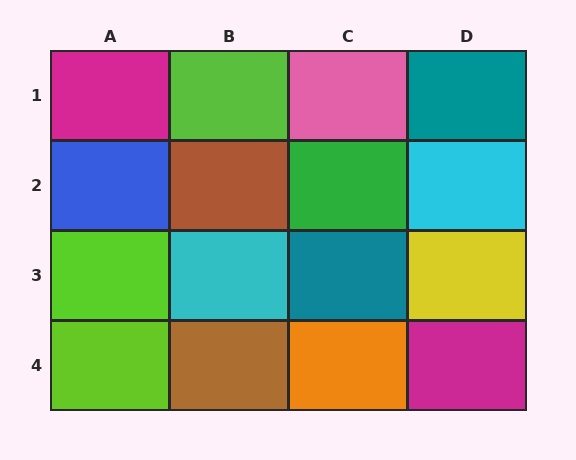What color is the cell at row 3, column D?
Yellow.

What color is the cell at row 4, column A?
Lime.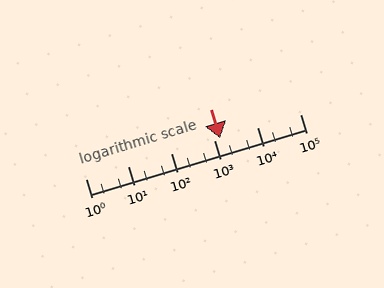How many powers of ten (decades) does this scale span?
The scale spans 5 decades, from 1 to 100000.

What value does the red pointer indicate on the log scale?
The pointer indicates approximately 1400.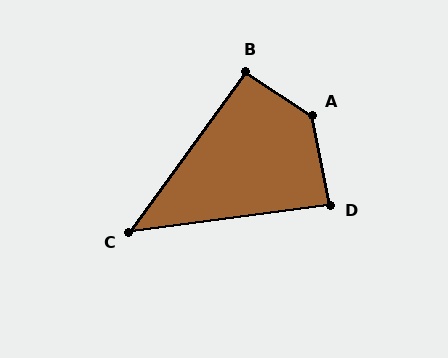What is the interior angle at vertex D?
Approximately 87 degrees (approximately right).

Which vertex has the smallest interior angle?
C, at approximately 46 degrees.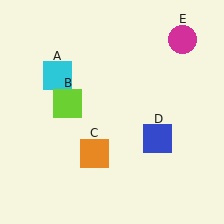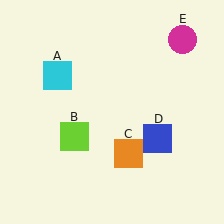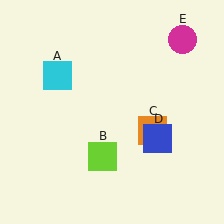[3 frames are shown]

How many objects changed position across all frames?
2 objects changed position: lime square (object B), orange square (object C).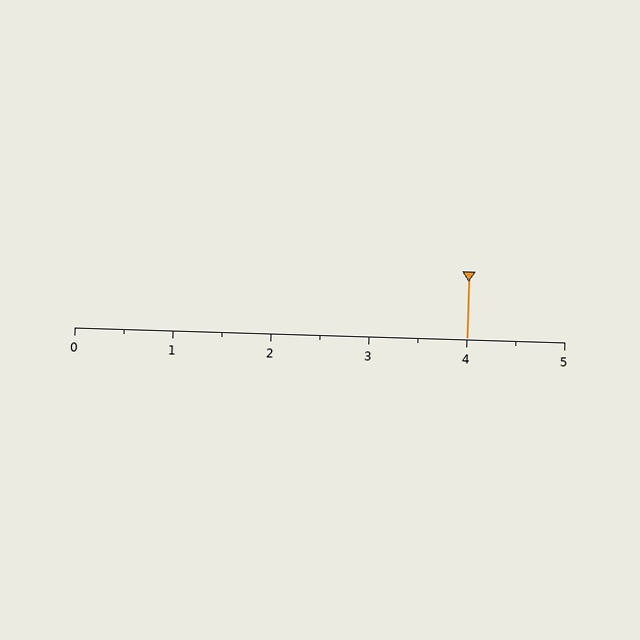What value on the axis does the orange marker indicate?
The marker indicates approximately 4.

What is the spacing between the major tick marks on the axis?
The major ticks are spaced 1 apart.